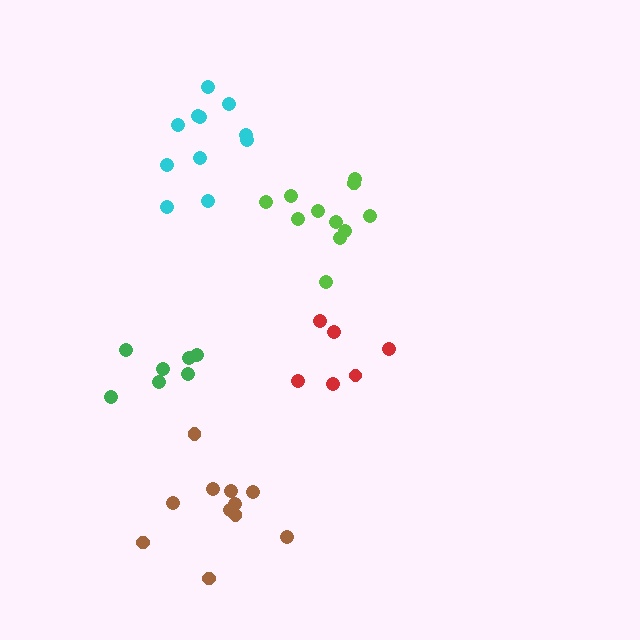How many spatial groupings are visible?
There are 5 spatial groupings.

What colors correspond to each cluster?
The clusters are colored: green, cyan, red, lime, brown.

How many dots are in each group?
Group 1: 7 dots, Group 2: 11 dots, Group 3: 6 dots, Group 4: 11 dots, Group 5: 11 dots (46 total).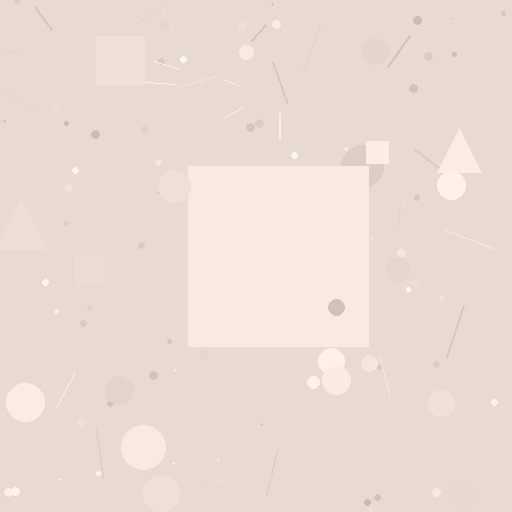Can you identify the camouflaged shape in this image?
The camouflaged shape is a square.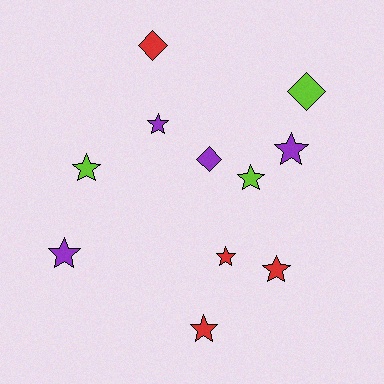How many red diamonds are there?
There is 1 red diamond.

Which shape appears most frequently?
Star, with 8 objects.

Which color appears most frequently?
Red, with 4 objects.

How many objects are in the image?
There are 11 objects.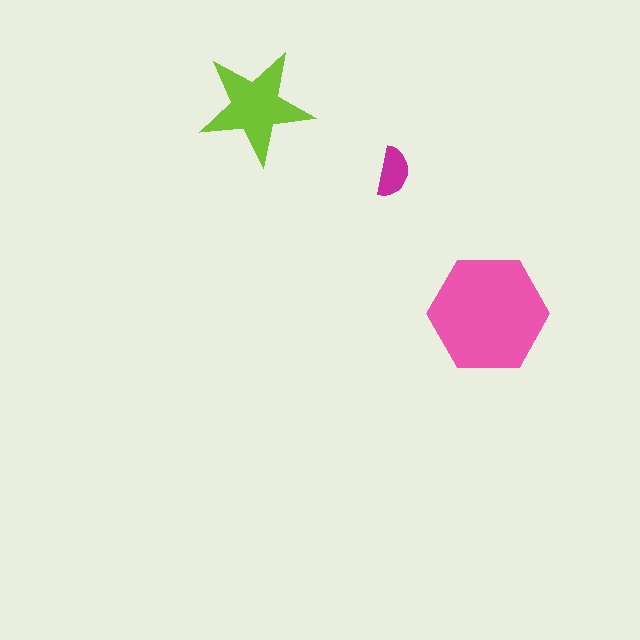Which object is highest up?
The lime star is topmost.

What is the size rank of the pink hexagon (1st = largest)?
1st.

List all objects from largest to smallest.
The pink hexagon, the lime star, the magenta semicircle.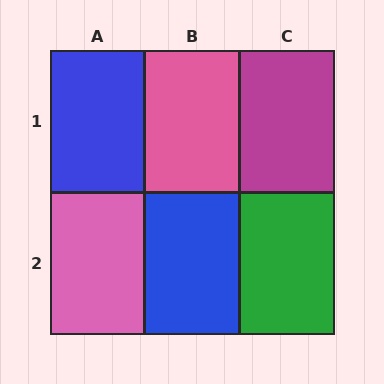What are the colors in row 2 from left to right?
Pink, blue, green.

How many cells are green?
1 cell is green.